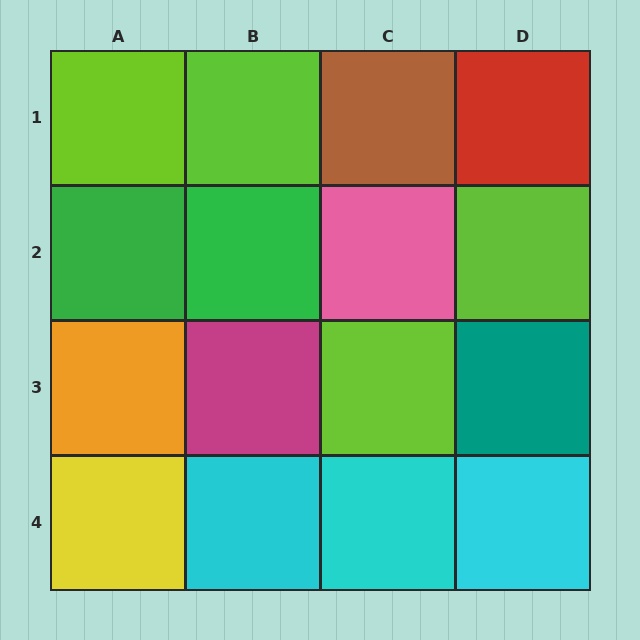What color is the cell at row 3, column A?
Orange.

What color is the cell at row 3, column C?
Lime.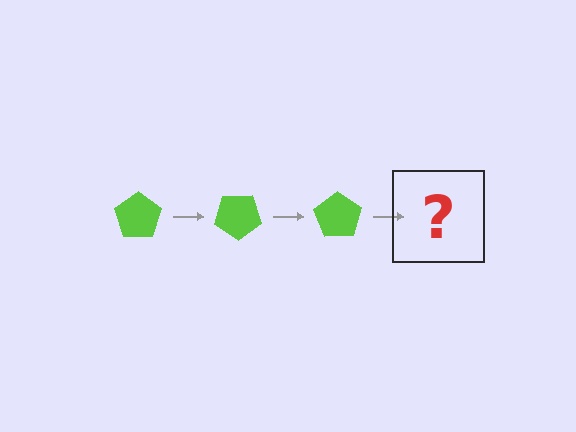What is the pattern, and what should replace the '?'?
The pattern is that the pentagon rotates 35 degrees each step. The '?' should be a lime pentagon rotated 105 degrees.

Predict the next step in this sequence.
The next step is a lime pentagon rotated 105 degrees.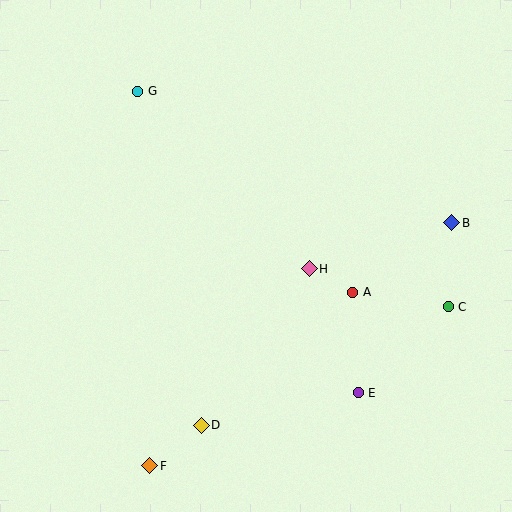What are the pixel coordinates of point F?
Point F is at (150, 466).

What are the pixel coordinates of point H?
Point H is at (309, 269).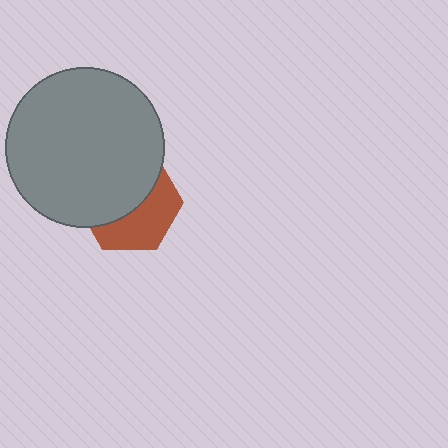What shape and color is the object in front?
The object in front is a gray circle.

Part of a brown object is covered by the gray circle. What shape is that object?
It is a hexagon.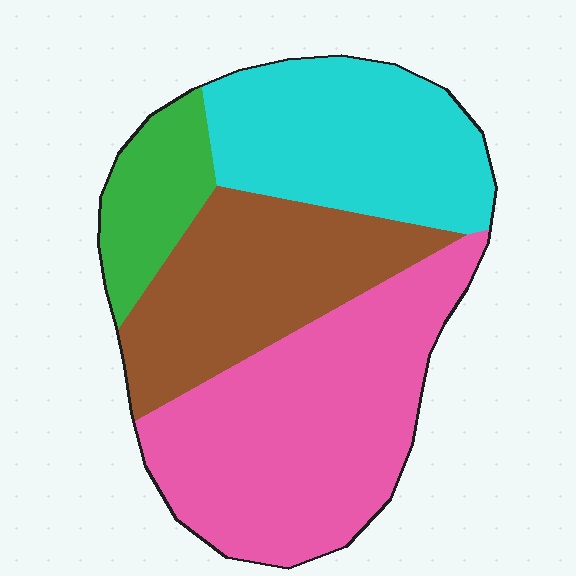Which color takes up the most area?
Pink, at roughly 40%.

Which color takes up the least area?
Green, at roughly 10%.